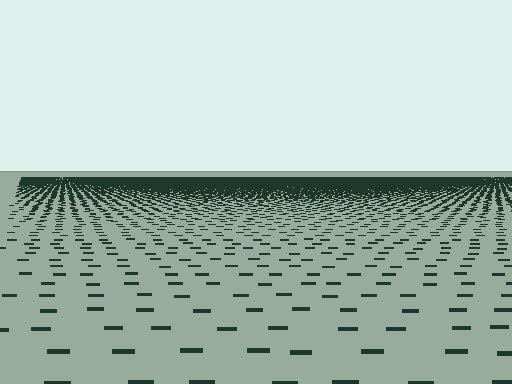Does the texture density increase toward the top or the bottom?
Density increases toward the top.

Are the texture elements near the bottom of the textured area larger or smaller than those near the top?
Larger. Near the bottom, elements are closer to the viewer and appear at a bigger on-screen size.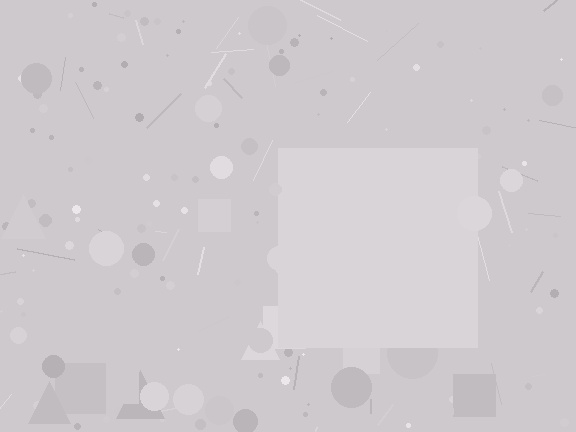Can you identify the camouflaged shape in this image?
The camouflaged shape is a square.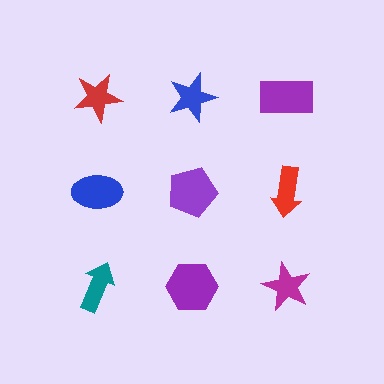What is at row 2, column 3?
A red arrow.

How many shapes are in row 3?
3 shapes.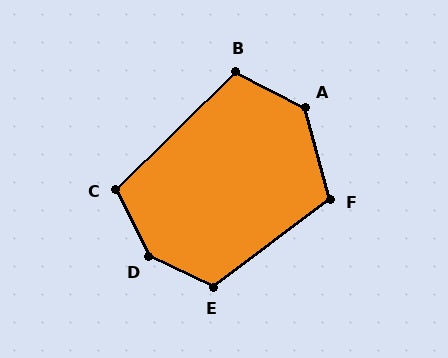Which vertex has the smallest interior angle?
B, at approximately 108 degrees.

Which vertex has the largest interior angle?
D, at approximately 141 degrees.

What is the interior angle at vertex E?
Approximately 118 degrees (obtuse).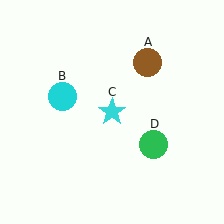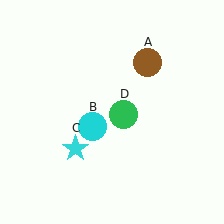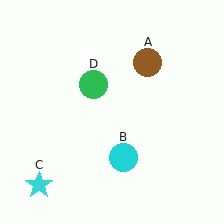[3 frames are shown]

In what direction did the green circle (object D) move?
The green circle (object D) moved up and to the left.